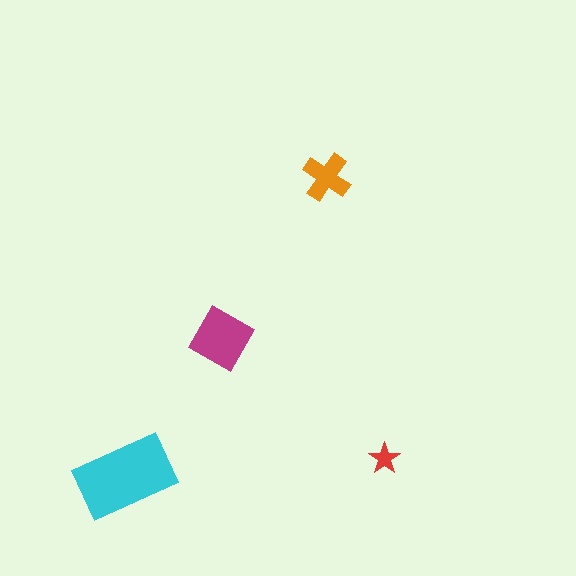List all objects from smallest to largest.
The red star, the orange cross, the magenta square, the cyan rectangle.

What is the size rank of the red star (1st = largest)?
4th.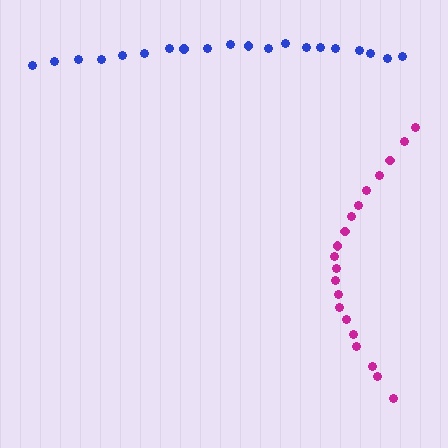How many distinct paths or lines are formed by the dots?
There are 2 distinct paths.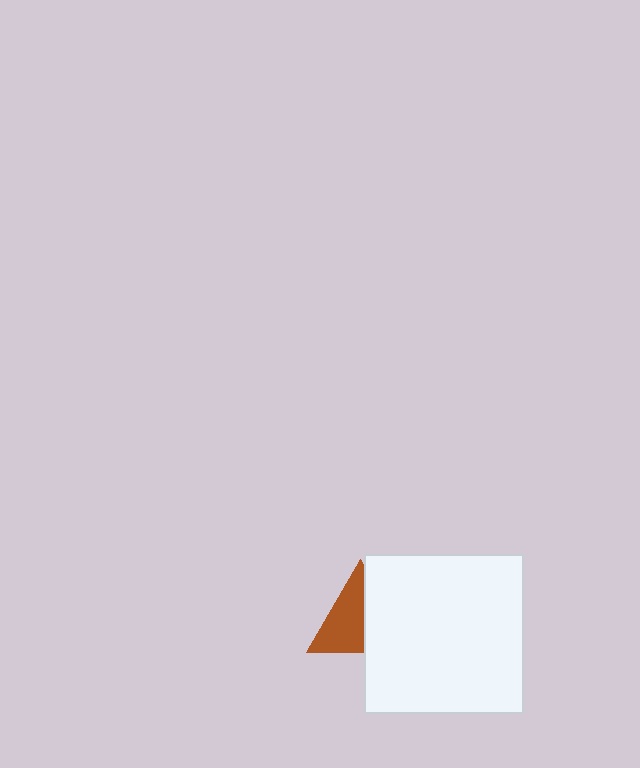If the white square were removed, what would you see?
You would see the complete brown triangle.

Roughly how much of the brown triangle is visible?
About half of it is visible (roughly 55%).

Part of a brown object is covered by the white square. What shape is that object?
It is a triangle.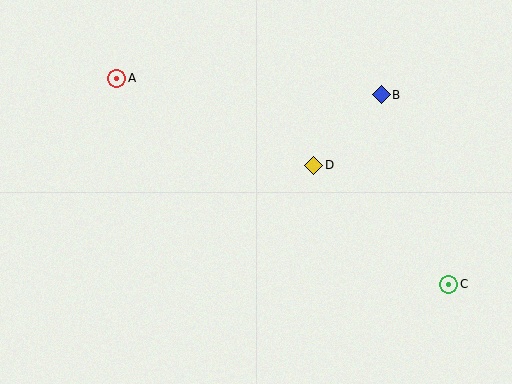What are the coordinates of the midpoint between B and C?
The midpoint between B and C is at (415, 189).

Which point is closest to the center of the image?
Point D at (314, 165) is closest to the center.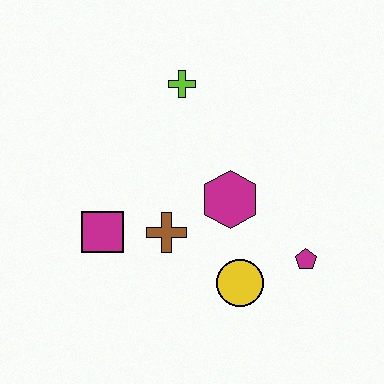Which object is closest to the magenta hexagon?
The brown cross is closest to the magenta hexagon.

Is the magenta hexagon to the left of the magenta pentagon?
Yes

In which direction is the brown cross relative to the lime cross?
The brown cross is below the lime cross.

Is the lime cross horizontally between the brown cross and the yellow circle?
Yes